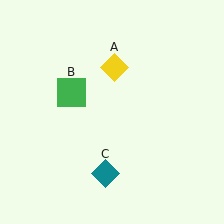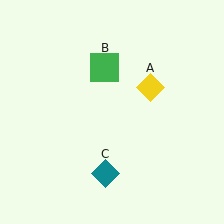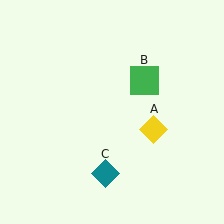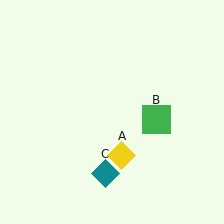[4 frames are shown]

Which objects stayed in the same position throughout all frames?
Teal diamond (object C) remained stationary.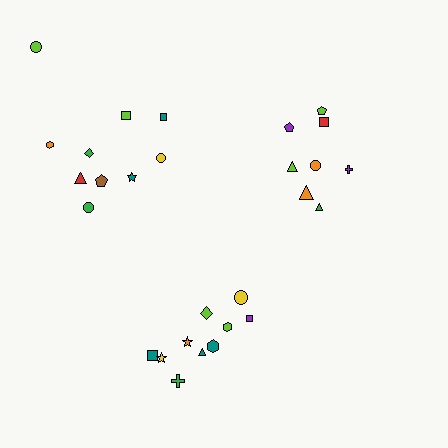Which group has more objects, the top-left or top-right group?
The top-left group.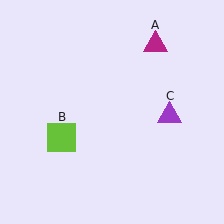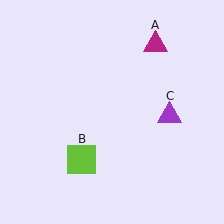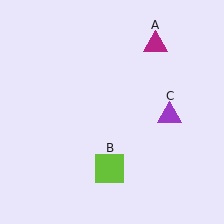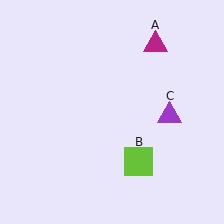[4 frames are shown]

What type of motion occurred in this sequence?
The lime square (object B) rotated counterclockwise around the center of the scene.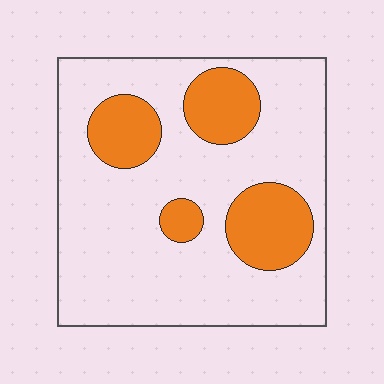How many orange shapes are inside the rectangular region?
4.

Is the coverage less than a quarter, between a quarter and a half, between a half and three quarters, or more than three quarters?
Less than a quarter.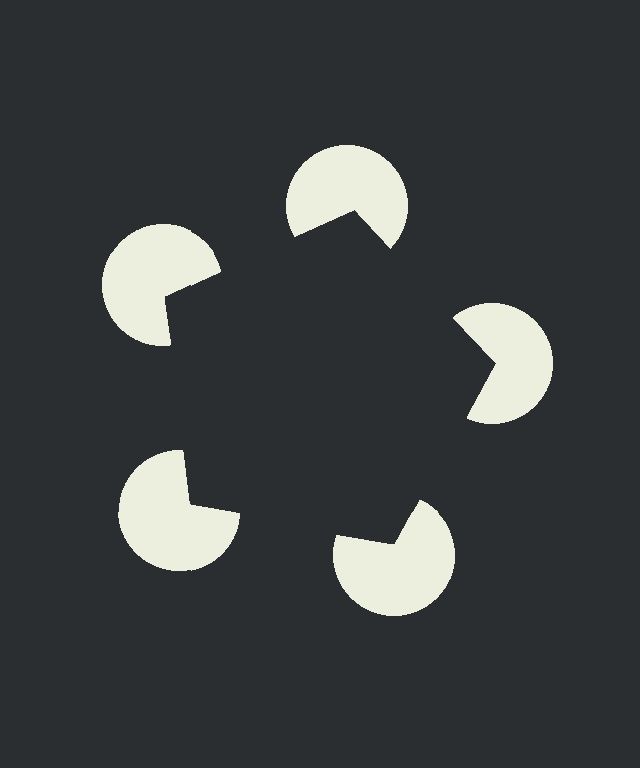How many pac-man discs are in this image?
There are 5 — one at each vertex of the illusory pentagon.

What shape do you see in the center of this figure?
An illusory pentagon — its edges are inferred from the aligned wedge cuts in the pac-man discs, not physically drawn.